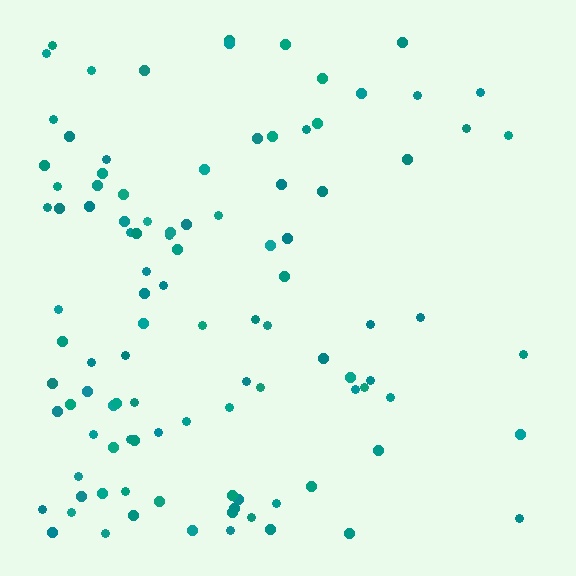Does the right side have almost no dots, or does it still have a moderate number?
Still a moderate number, just noticeably fewer than the left.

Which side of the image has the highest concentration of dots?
The left.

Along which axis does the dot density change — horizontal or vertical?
Horizontal.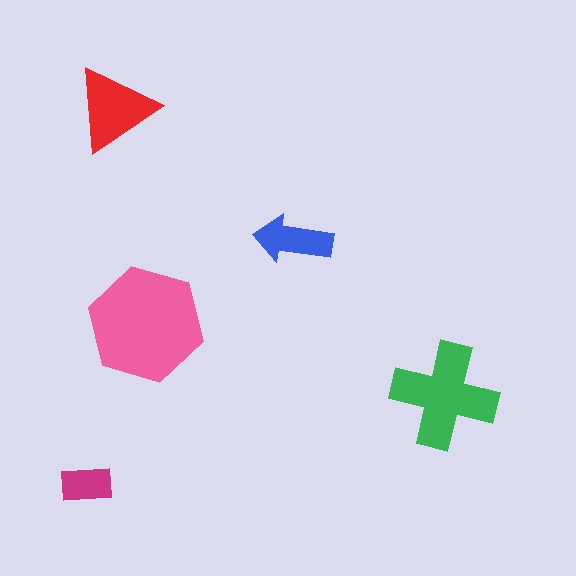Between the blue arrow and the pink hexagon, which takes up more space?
The pink hexagon.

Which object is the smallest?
The magenta rectangle.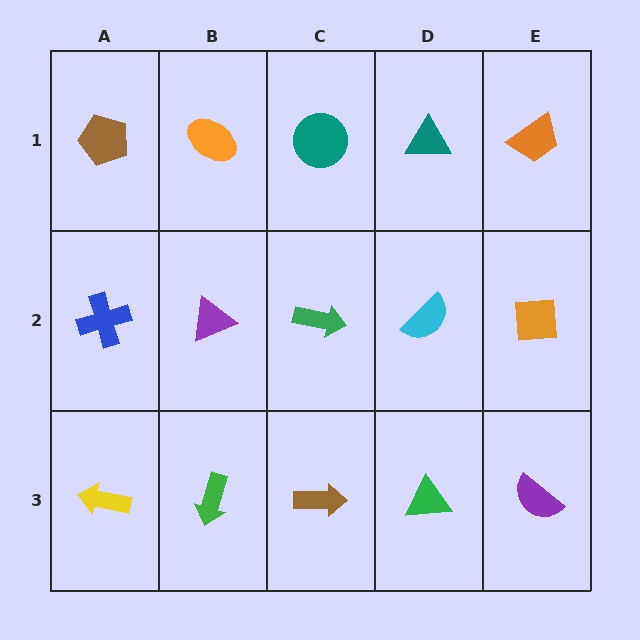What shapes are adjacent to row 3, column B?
A purple triangle (row 2, column B), a yellow arrow (row 3, column A), a brown arrow (row 3, column C).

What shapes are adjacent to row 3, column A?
A blue cross (row 2, column A), a green arrow (row 3, column B).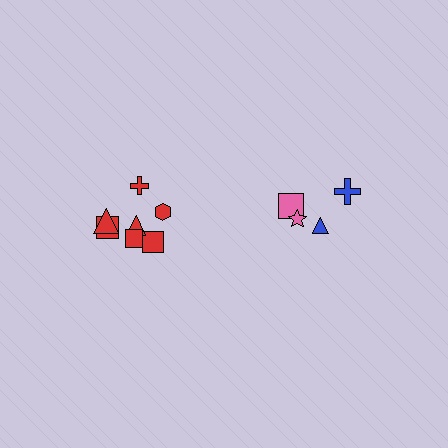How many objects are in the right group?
There are 4 objects.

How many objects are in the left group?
There are 8 objects.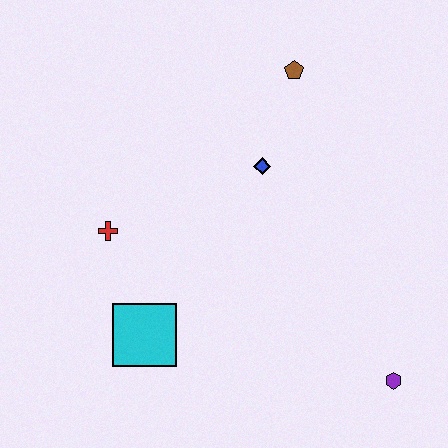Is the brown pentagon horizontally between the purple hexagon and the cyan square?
Yes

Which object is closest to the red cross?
The cyan square is closest to the red cross.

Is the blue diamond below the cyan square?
No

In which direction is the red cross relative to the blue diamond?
The red cross is to the left of the blue diamond.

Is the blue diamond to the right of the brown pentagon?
No